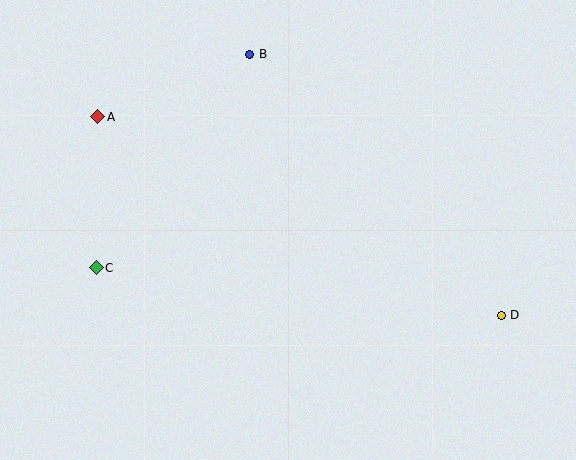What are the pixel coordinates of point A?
Point A is at (98, 117).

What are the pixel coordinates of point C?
Point C is at (96, 268).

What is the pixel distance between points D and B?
The distance between D and B is 362 pixels.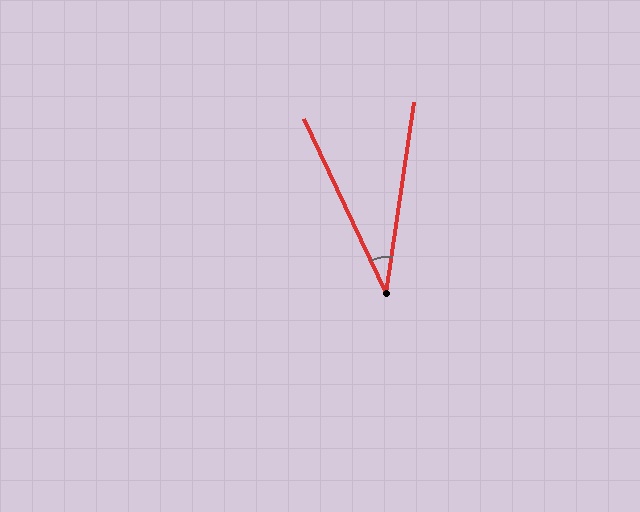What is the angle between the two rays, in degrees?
Approximately 34 degrees.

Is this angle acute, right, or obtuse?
It is acute.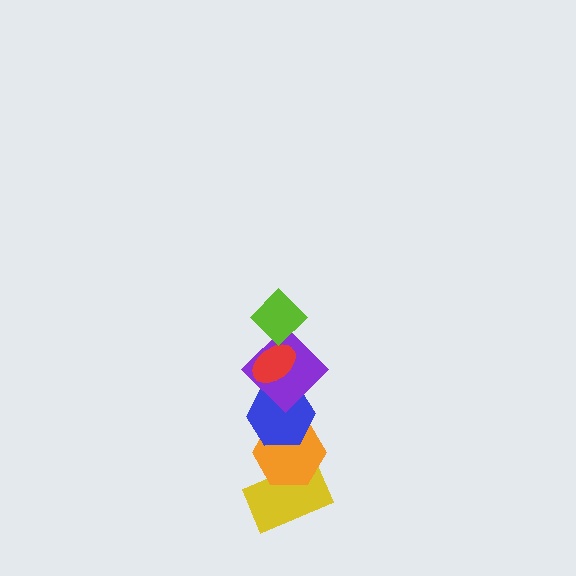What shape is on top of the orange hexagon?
The blue hexagon is on top of the orange hexagon.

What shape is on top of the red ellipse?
The lime diamond is on top of the red ellipse.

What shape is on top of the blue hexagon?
The purple diamond is on top of the blue hexagon.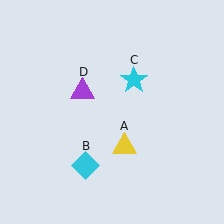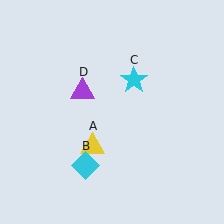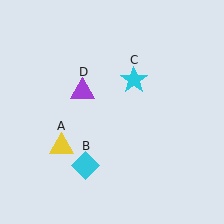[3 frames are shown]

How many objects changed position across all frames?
1 object changed position: yellow triangle (object A).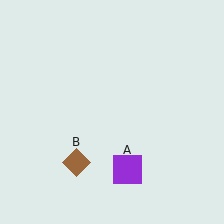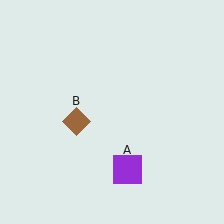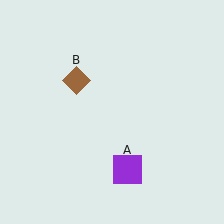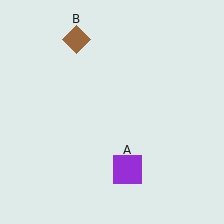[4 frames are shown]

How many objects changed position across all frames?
1 object changed position: brown diamond (object B).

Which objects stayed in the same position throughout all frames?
Purple square (object A) remained stationary.